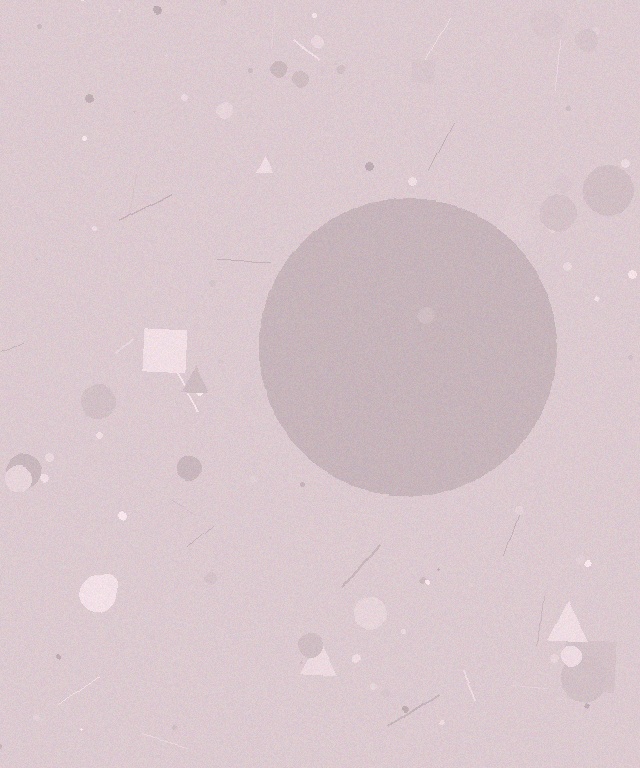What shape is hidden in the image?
A circle is hidden in the image.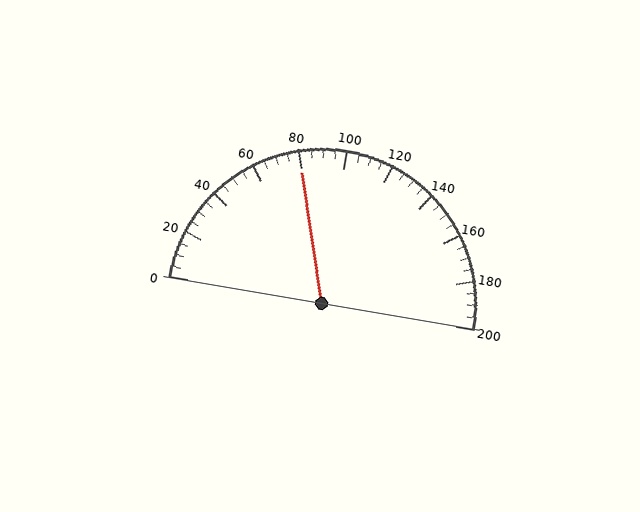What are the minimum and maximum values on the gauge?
The gauge ranges from 0 to 200.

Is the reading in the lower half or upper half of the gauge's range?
The reading is in the lower half of the range (0 to 200).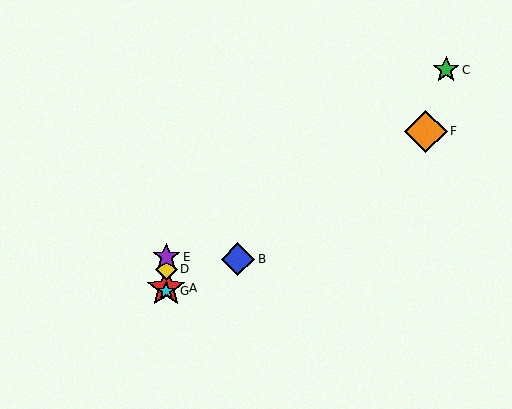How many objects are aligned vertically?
4 objects (A, D, E, G) are aligned vertically.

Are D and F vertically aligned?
No, D is at x≈166 and F is at x≈426.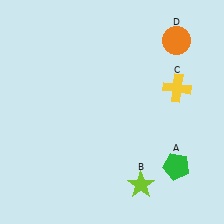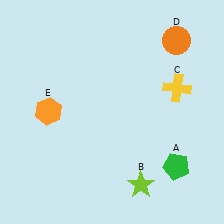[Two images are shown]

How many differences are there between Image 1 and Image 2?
There is 1 difference between the two images.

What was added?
An orange hexagon (E) was added in Image 2.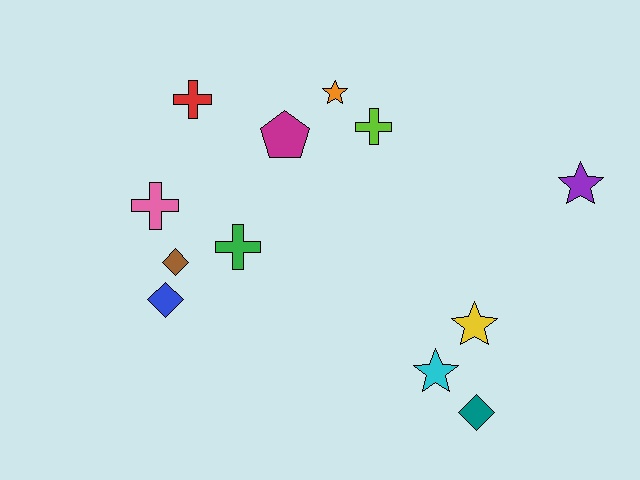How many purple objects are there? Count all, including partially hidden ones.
There is 1 purple object.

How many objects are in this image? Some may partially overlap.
There are 12 objects.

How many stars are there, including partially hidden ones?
There are 4 stars.